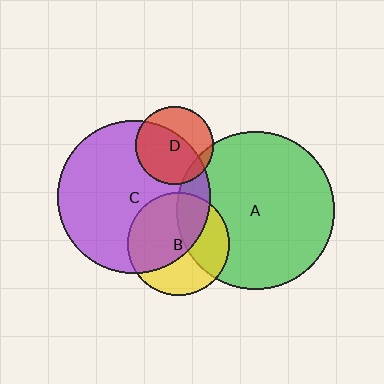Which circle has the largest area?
Circle A (green).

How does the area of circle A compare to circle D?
Approximately 4.1 times.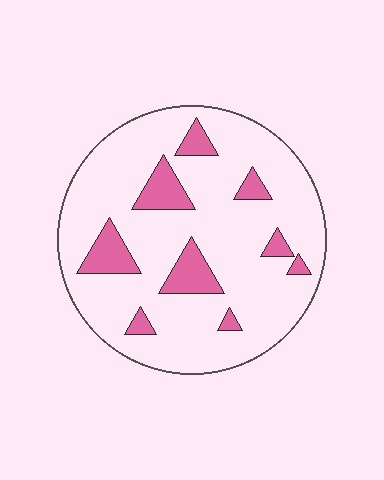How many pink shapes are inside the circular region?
9.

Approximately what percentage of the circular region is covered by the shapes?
Approximately 15%.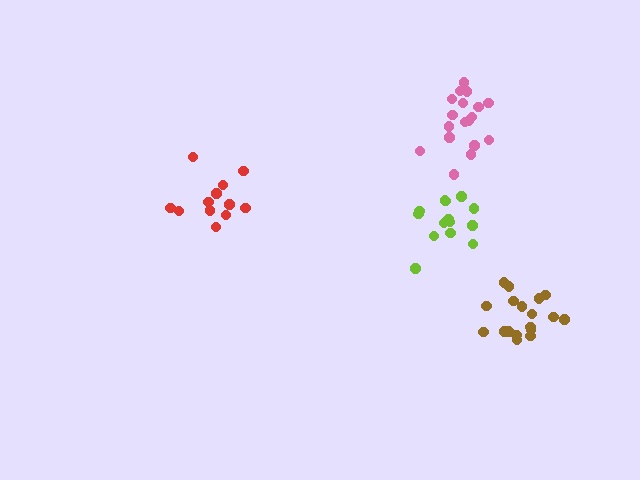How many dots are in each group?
Group 1: 14 dots, Group 2: 12 dots, Group 3: 18 dots, Group 4: 18 dots (62 total).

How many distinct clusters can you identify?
There are 4 distinct clusters.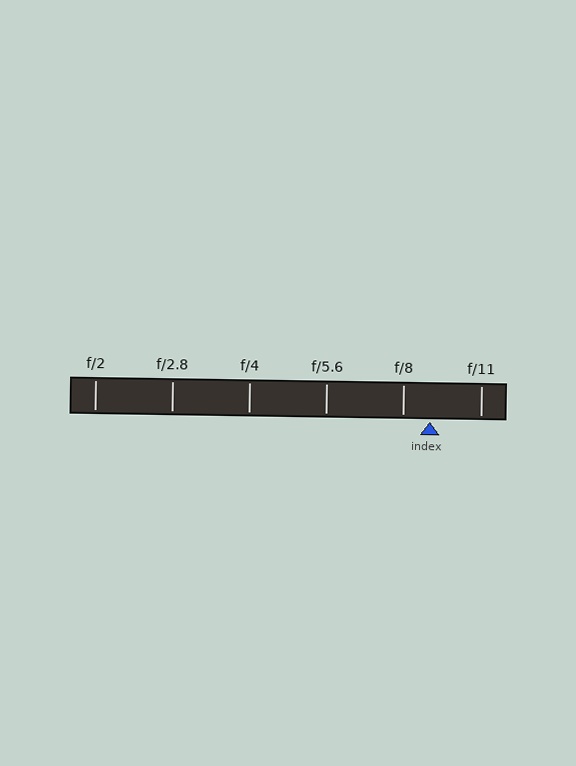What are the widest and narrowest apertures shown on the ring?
The widest aperture shown is f/2 and the narrowest is f/11.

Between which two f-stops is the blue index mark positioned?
The index mark is between f/8 and f/11.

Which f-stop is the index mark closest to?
The index mark is closest to f/8.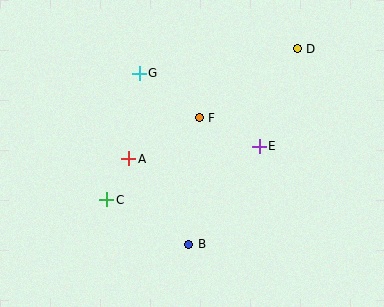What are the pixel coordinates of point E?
Point E is at (259, 146).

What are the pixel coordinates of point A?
Point A is at (129, 159).